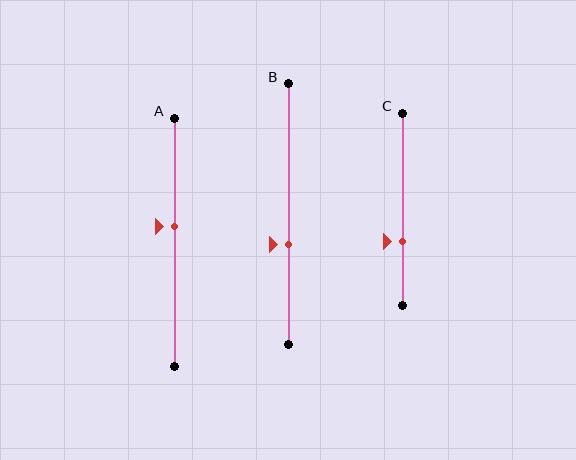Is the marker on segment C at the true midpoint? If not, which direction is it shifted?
No, the marker on segment C is shifted downward by about 17% of the segment length.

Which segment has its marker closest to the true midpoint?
Segment A has its marker closest to the true midpoint.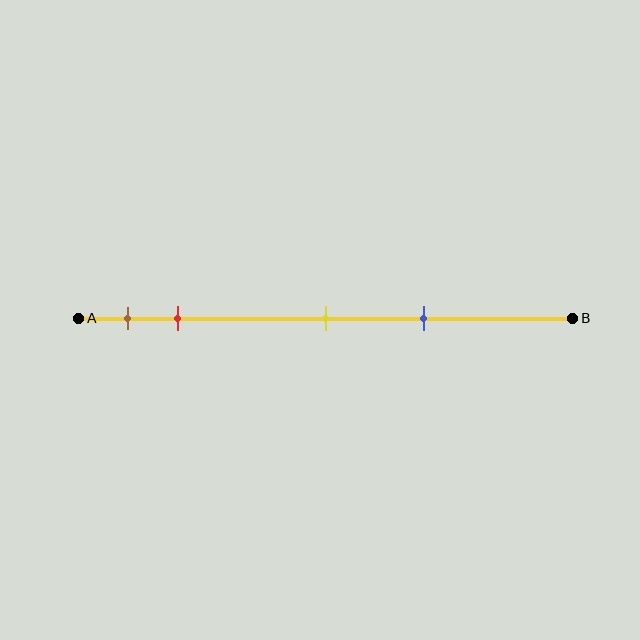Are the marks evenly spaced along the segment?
No, the marks are not evenly spaced.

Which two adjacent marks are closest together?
The brown and red marks are the closest adjacent pair.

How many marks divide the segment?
There are 4 marks dividing the segment.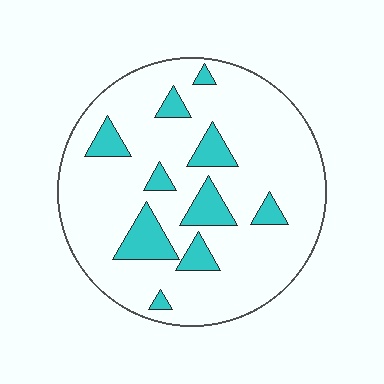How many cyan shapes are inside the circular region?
10.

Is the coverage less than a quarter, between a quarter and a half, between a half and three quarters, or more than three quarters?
Less than a quarter.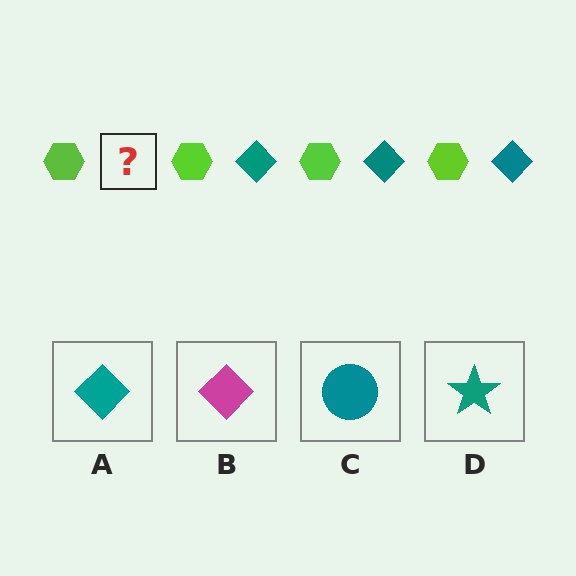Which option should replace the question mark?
Option A.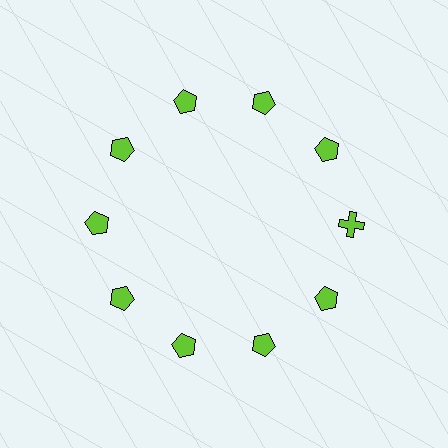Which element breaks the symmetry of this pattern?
The lime cross at roughly the 3 o'clock position breaks the symmetry. All other shapes are lime pentagons.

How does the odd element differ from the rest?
It has a different shape: cross instead of pentagon.